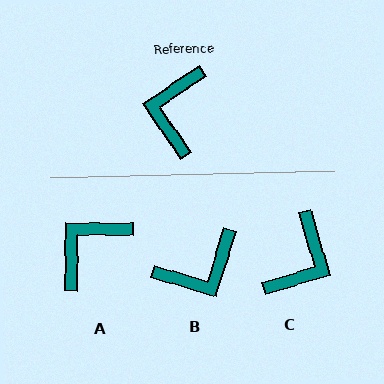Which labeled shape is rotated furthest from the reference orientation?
C, about 163 degrees away.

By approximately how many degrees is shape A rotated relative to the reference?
Approximately 34 degrees clockwise.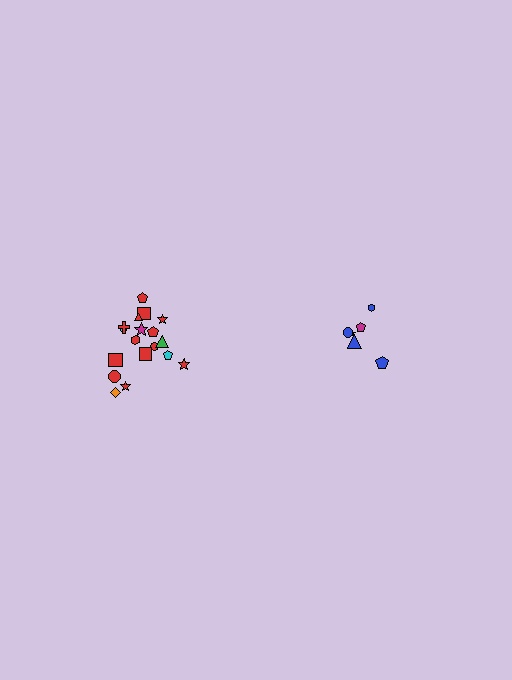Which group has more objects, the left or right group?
The left group.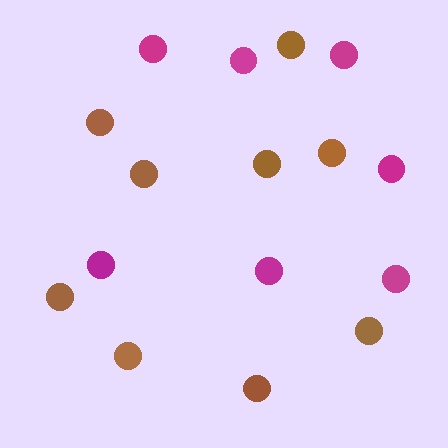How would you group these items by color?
There are 2 groups: one group of brown circles (9) and one group of magenta circles (7).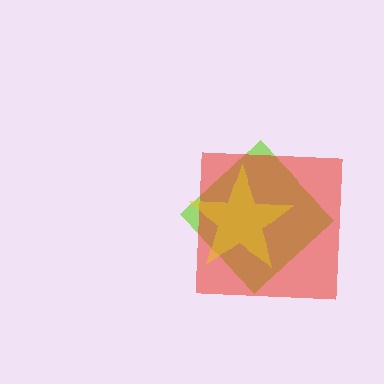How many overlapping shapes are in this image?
There are 3 overlapping shapes in the image.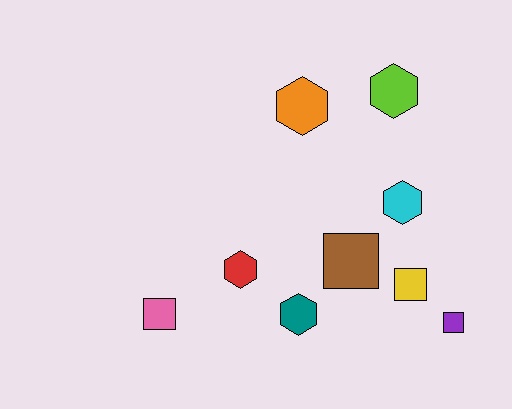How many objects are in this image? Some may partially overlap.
There are 9 objects.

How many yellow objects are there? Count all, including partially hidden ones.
There is 1 yellow object.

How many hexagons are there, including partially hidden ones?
There are 5 hexagons.